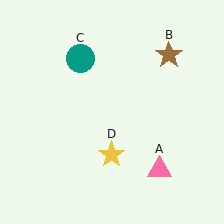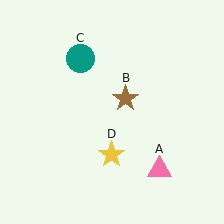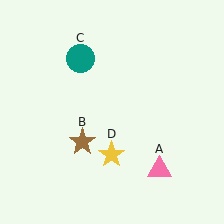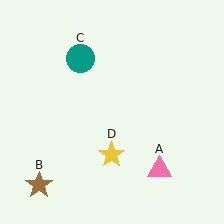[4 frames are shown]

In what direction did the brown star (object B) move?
The brown star (object B) moved down and to the left.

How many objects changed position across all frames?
1 object changed position: brown star (object B).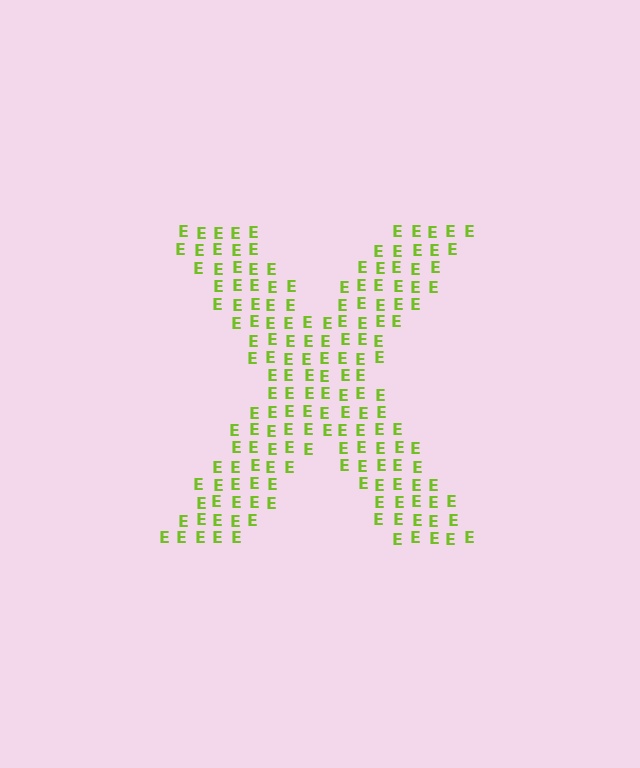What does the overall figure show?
The overall figure shows the letter X.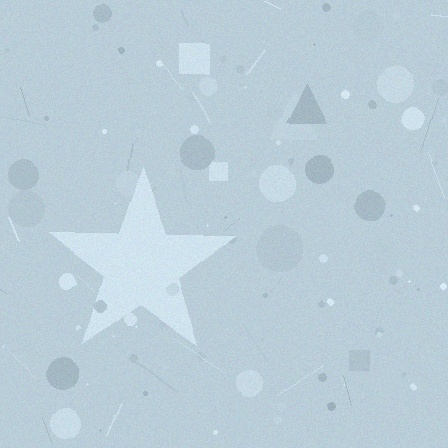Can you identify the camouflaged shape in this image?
The camouflaged shape is a star.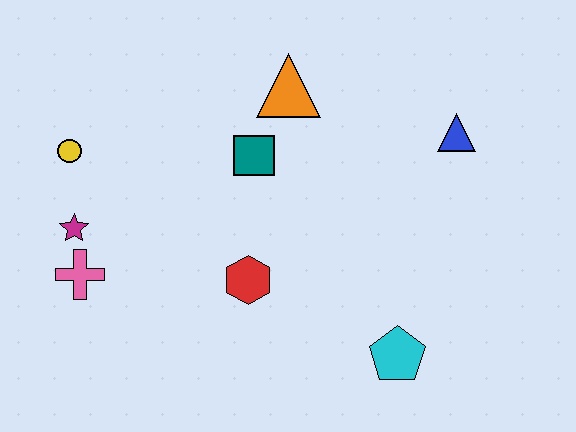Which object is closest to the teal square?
The orange triangle is closest to the teal square.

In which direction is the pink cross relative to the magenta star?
The pink cross is below the magenta star.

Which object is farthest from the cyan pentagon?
The yellow circle is farthest from the cyan pentagon.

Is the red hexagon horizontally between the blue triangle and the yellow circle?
Yes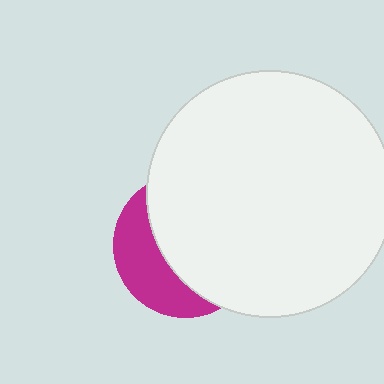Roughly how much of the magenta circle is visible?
A small part of it is visible (roughly 35%).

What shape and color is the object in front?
The object in front is a white circle.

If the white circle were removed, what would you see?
You would see the complete magenta circle.